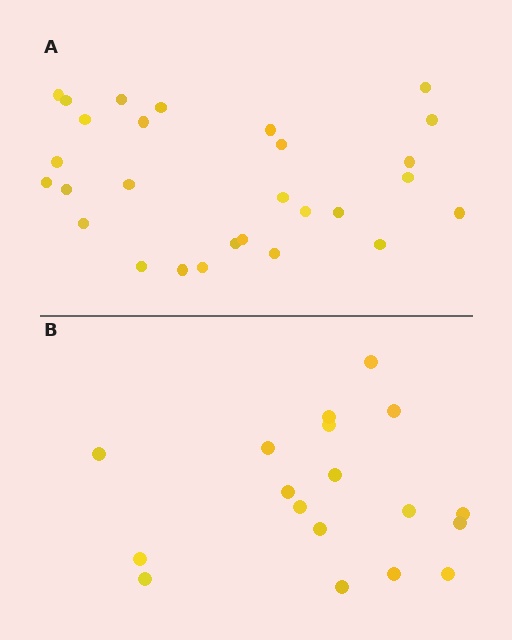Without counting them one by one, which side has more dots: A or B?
Region A (the top region) has more dots.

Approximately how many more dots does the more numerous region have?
Region A has roughly 10 or so more dots than region B.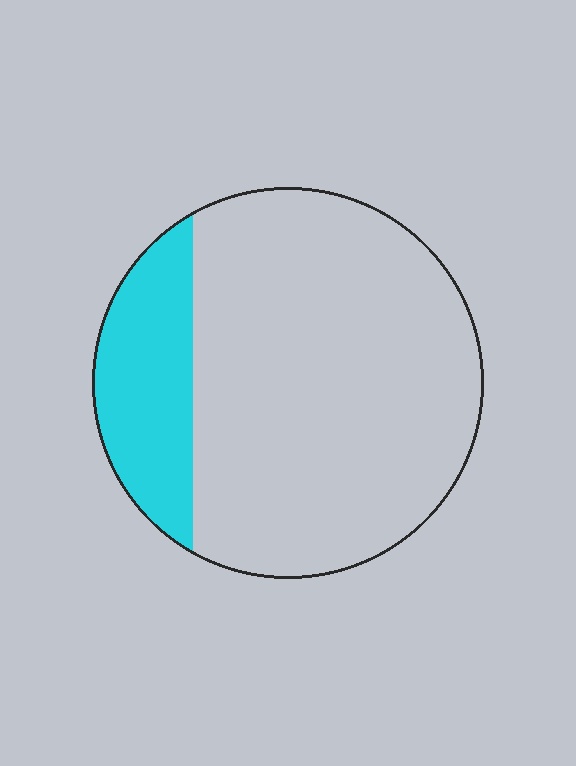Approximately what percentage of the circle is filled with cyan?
Approximately 20%.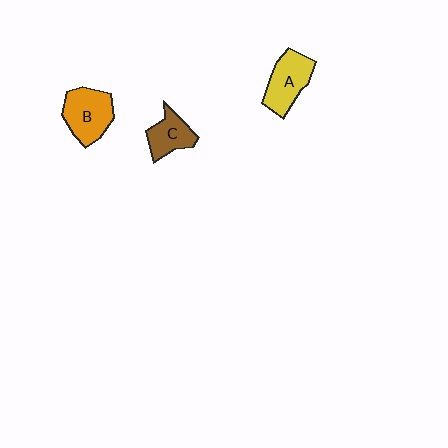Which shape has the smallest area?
Shape C (brown).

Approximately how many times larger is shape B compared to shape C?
Approximately 1.4 times.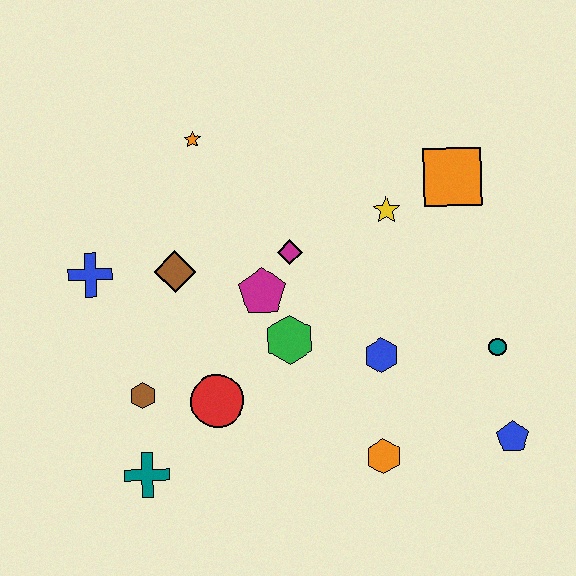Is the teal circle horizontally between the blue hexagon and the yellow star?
No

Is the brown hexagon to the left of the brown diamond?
Yes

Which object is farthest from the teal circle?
The blue cross is farthest from the teal circle.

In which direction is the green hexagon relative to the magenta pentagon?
The green hexagon is below the magenta pentagon.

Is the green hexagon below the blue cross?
Yes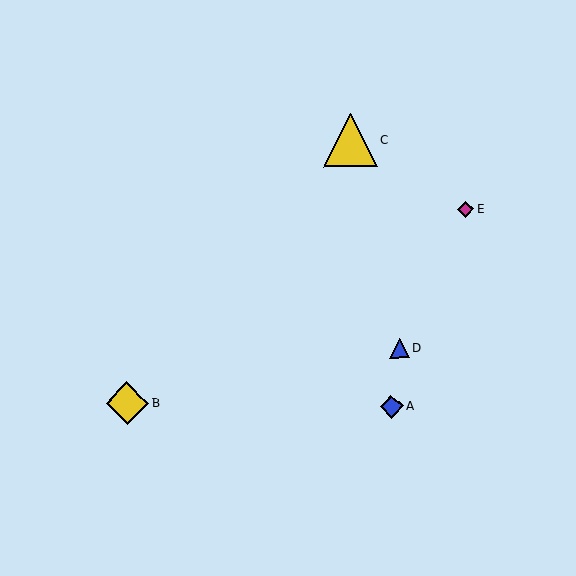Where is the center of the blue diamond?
The center of the blue diamond is at (391, 407).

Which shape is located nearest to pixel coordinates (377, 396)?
The blue diamond (labeled A) at (391, 407) is nearest to that location.